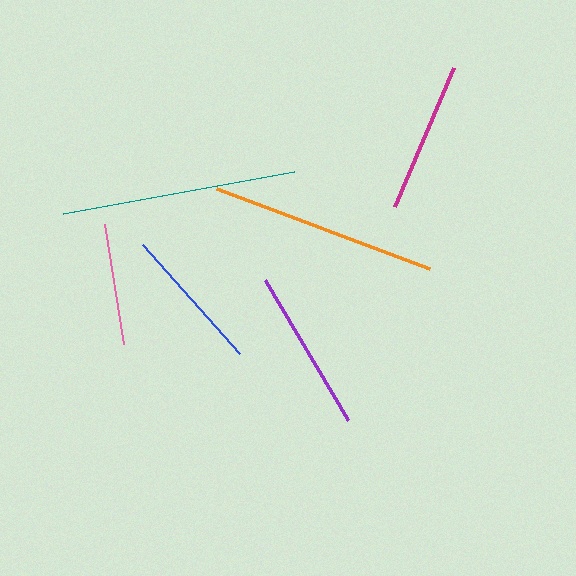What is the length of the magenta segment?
The magenta segment is approximately 151 pixels long.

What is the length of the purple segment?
The purple segment is approximately 163 pixels long.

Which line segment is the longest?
The teal line is the longest at approximately 234 pixels.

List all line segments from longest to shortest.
From longest to shortest: teal, orange, purple, magenta, blue, pink.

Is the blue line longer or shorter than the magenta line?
The magenta line is longer than the blue line.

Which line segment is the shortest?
The pink line is the shortest at approximately 122 pixels.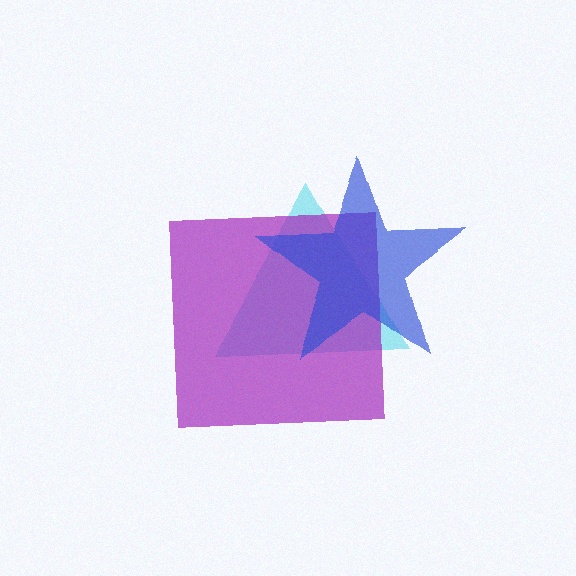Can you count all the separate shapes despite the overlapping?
Yes, there are 3 separate shapes.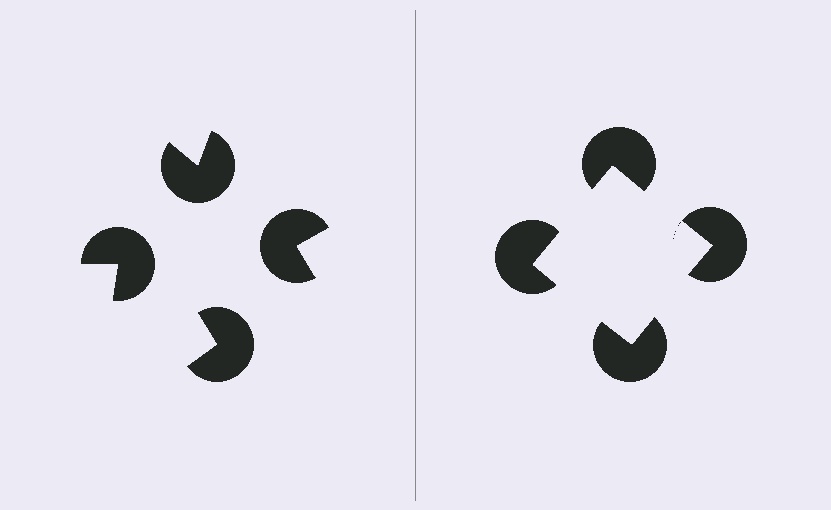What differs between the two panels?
The pac-man discs are positioned identically on both sides; only the wedge orientations differ. On the right they align to a square; on the left they are misaligned.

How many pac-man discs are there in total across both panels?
8 — 4 on each side.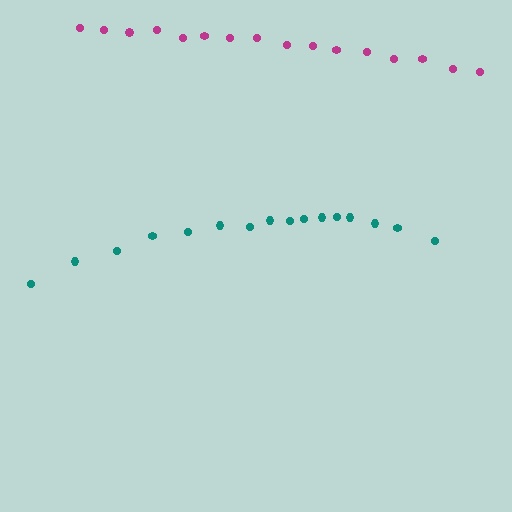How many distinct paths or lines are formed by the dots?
There are 2 distinct paths.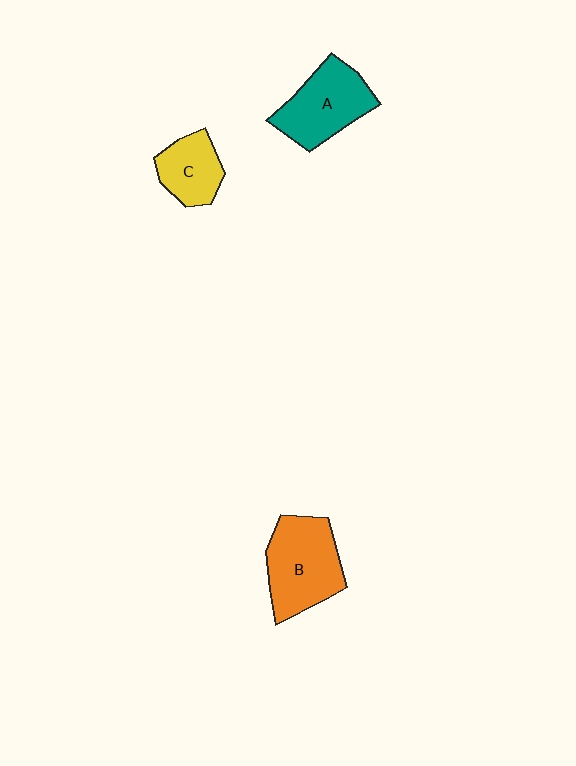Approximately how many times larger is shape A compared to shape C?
Approximately 1.5 times.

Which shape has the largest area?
Shape B (orange).